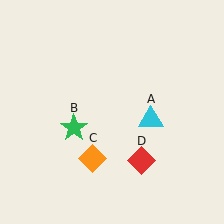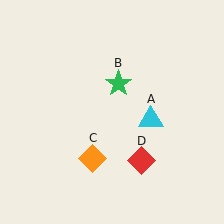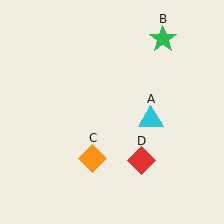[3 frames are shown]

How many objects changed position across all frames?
1 object changed position: green star (object B).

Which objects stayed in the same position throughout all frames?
Cyan triangle (object A) and orange diamond (object C) and red diamond (object D) remained stationary.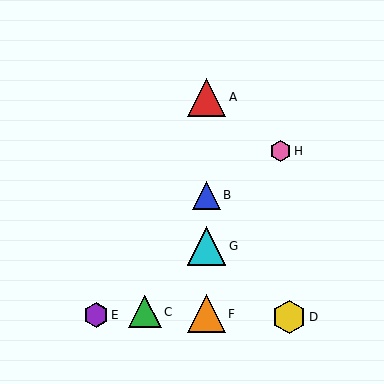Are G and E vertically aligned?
No, G is at x≈207 and E is at x≈96.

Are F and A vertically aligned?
Yes, both are at x≈207.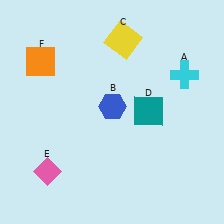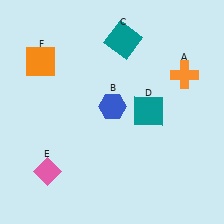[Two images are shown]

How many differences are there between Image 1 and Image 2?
There are 2 differences between the two images.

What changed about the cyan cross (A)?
In Image 1, A is cyan. In Image 2, it changed to orange.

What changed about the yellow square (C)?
In Image 1, C is yellow. In Image 2, it changed to teal.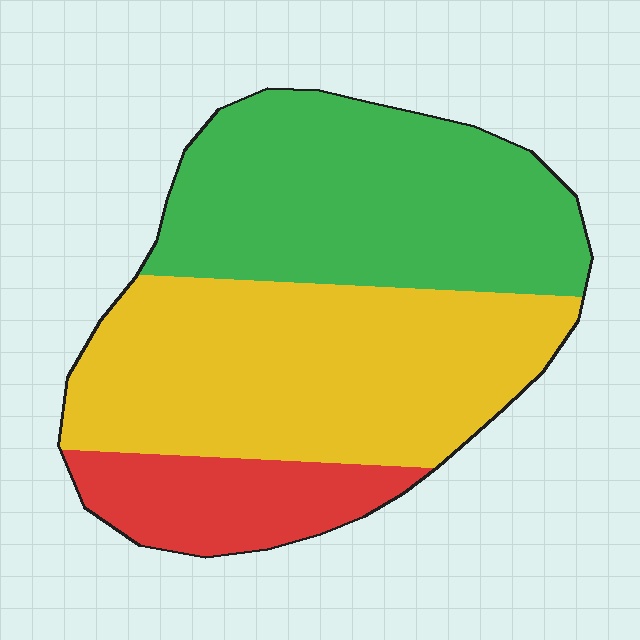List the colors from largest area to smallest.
From largest to smallest: yellow, green, red.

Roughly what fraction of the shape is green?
Green covers 40% of the shape.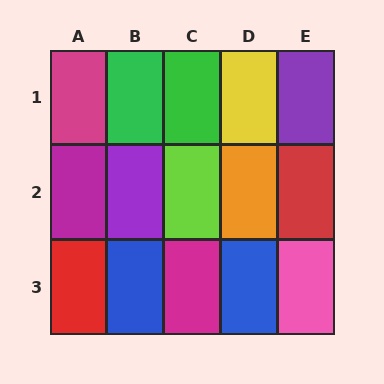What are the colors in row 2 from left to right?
Magenta, purple, lime, orange, red.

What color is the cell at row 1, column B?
Green.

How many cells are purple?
2 cells are purple.